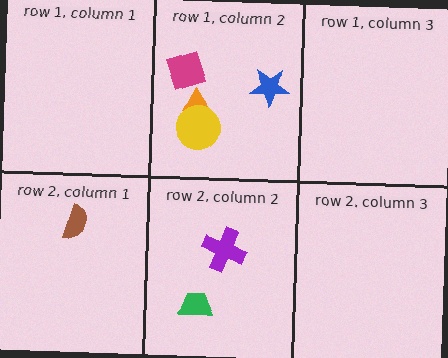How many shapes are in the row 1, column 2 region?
4.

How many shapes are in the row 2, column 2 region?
2.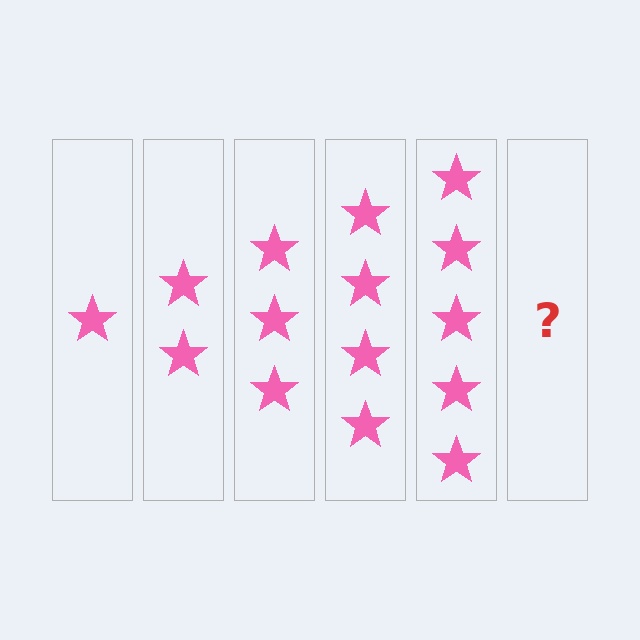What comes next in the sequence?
The next element should be 6 stars.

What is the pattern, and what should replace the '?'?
The pattern is that each step adds one more star. The '?' should be 6 stars.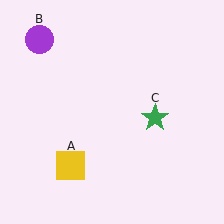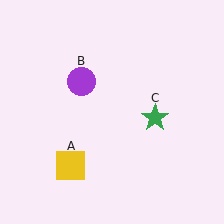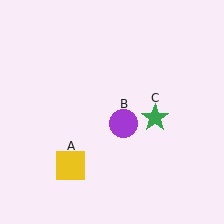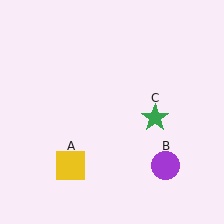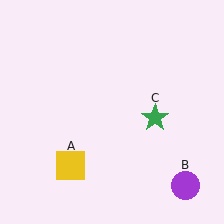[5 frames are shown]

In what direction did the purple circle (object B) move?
The purple circle (object B) moved down and to the right.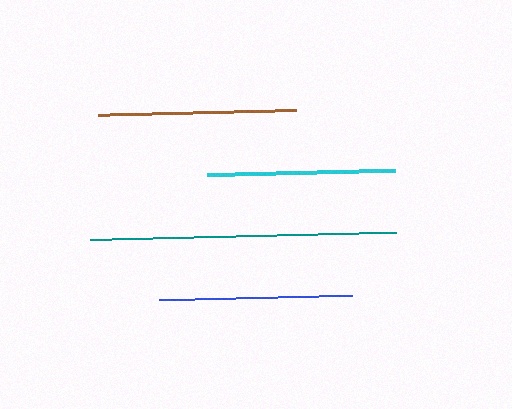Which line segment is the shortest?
The cyan line is the shortest at approximately 188 pixels.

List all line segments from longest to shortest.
From longest to shortest: teal, brown, blue, cyan.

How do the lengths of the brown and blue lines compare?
The brown and blue lines are approximately the same length.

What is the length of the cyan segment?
The cyan segment is approximately 188 pixels long.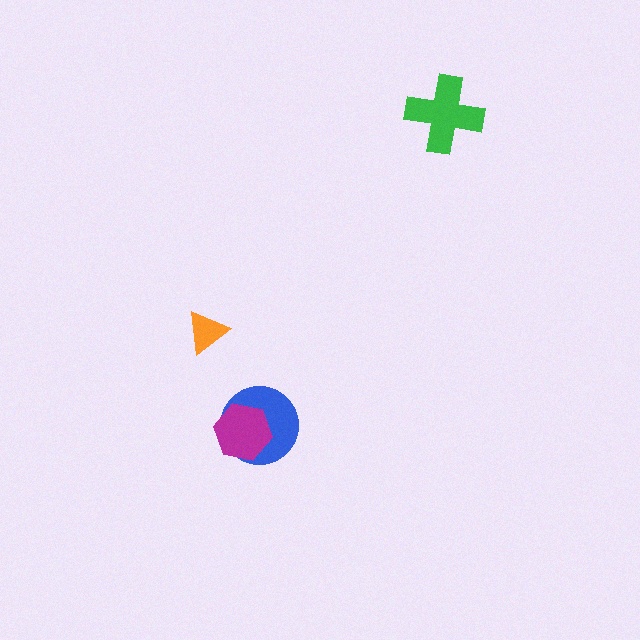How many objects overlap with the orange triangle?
0 objects overlap with the orange triangle.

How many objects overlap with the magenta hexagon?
1 object overlaps with the magenta hexagon.